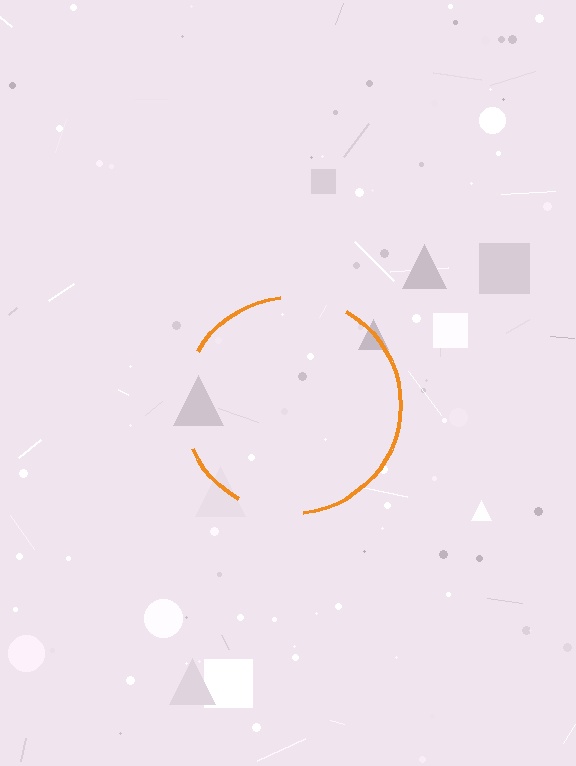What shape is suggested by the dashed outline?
The dashed outline suggests a circle.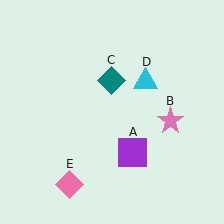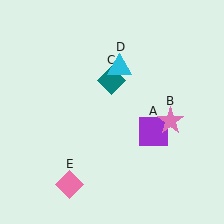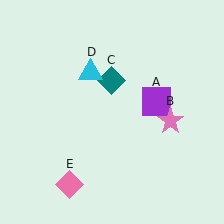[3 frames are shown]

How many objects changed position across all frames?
2 objects changed position: purple square (object A), cyan triangle (object D).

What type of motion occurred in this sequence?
The purple square (object A), cyan triangle (object D) rotated counterclockwise around the center of the scene.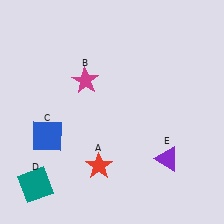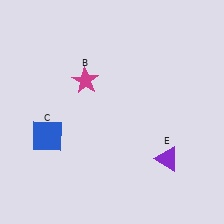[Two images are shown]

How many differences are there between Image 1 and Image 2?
There are 2 differences between the two images.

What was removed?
The red star (A), the teal square (D) were removed in Image 2.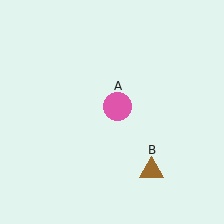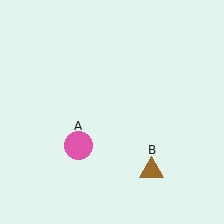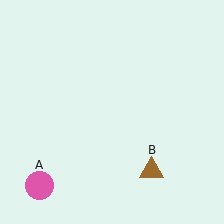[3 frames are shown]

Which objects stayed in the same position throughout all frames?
Brown triangle (object B) remained stationary.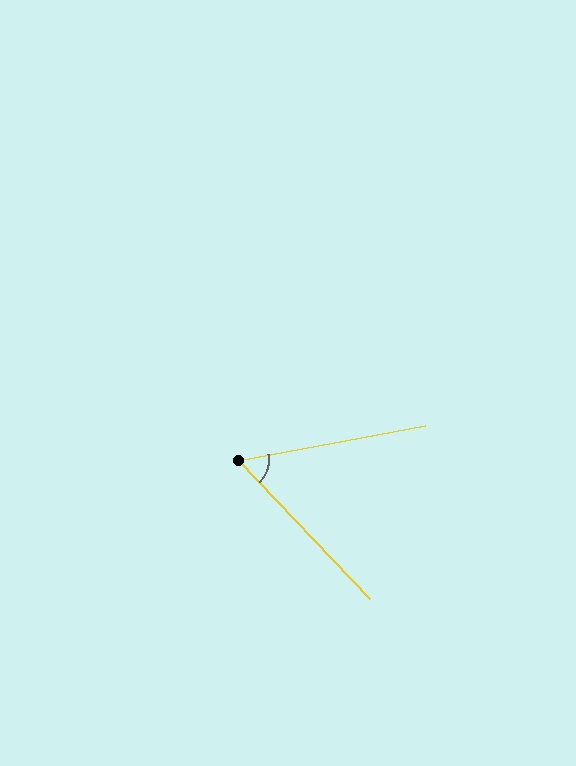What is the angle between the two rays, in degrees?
Approximately 57 degrees.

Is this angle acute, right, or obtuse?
It is acute.